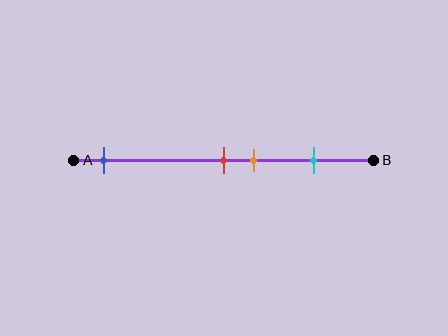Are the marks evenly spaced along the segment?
No, the marks are not evenly spaced.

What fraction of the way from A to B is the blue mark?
The blue mark is approximately 10% (0.1) of the way from A to B.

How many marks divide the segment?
There are 4 marks dividing the segment.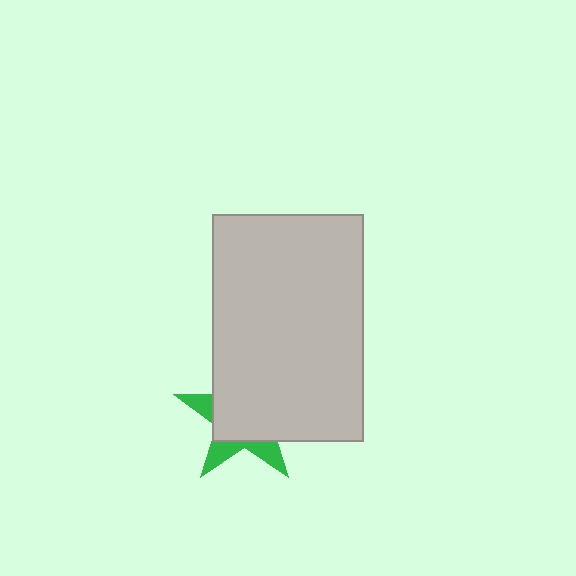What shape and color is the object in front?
The object in front is a light gray rectangle.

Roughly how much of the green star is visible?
A small part of it is visible (roughly 31%).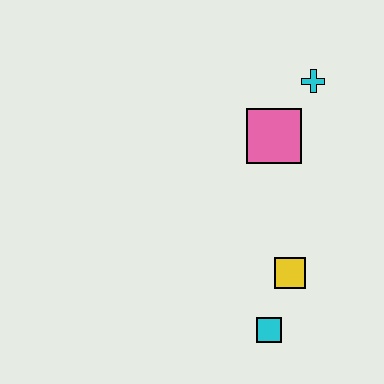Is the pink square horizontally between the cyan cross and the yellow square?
No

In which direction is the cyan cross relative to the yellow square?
The cyan cross is above the yellow square.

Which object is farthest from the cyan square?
The cyan cross is farthest from the cyan square.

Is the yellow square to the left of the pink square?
No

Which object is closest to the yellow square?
The cyan square is closest to the yellow square.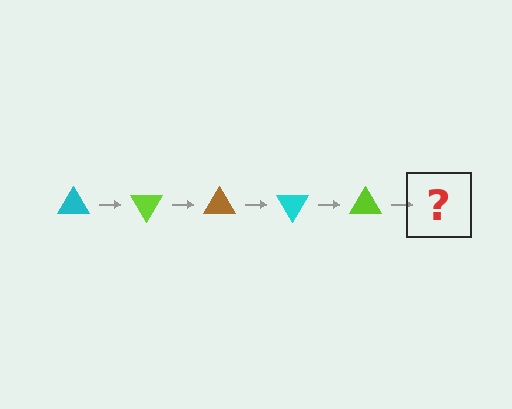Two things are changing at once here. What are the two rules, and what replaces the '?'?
The two rules are that it rotates 60 degrees each step and the color cycles through cyan, lime, and brown. The '?' should be a brown triangle, rotated 300 degrees from the start.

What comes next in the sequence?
The next element should be a brown triangle, rotated 300 degrees from the start.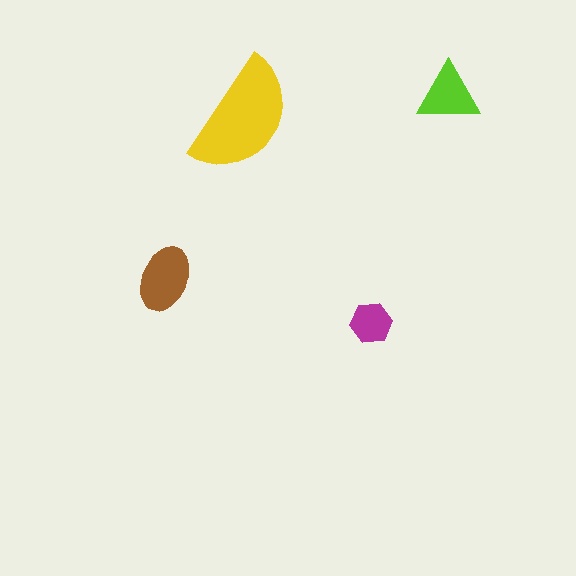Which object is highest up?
The lime triangle is topmost.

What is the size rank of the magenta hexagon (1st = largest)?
4th.